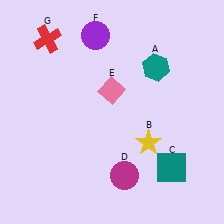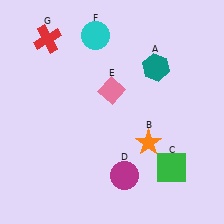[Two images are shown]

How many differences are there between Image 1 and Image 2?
There are 3 differences between the two images.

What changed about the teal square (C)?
In Image 1, C is teal. In Image 2, it changed to green.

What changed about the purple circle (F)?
In Image 1, F is purple. In Image 2, it changed to cyan.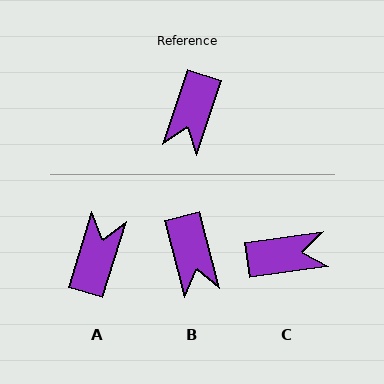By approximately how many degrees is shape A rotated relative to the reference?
Approximately 179 degrees clockwise.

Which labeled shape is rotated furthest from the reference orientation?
A, about 179 degrees away.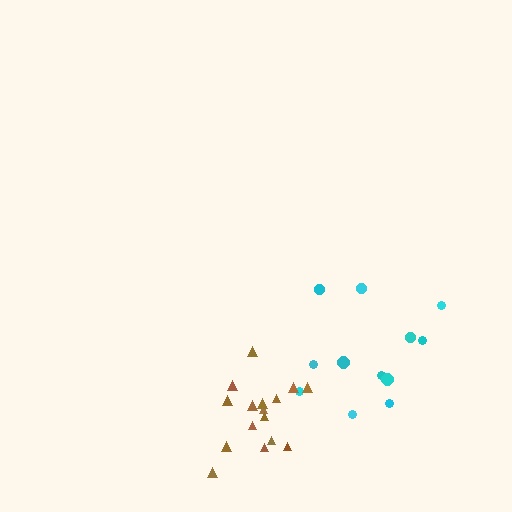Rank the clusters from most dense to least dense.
brown, cyan.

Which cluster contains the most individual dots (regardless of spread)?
Brown (16).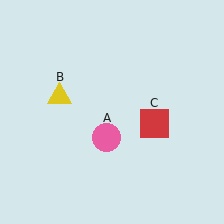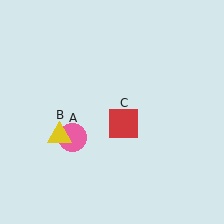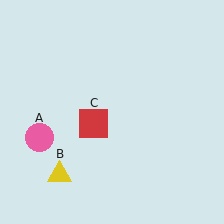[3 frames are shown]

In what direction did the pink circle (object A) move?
The pink circle (object A) moved left.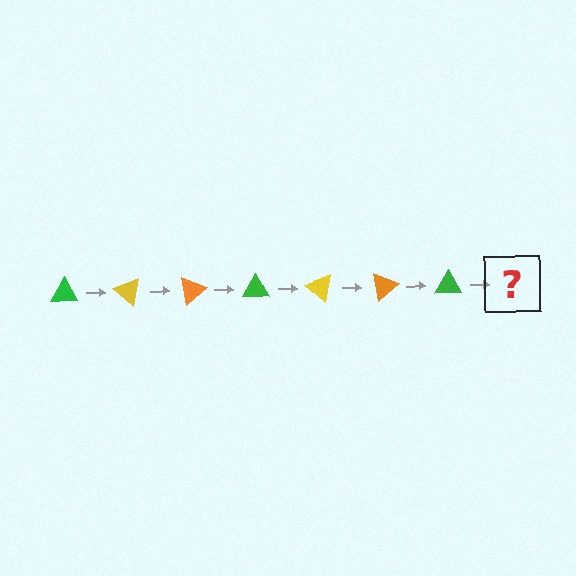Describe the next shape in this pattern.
It should be a yellow triangle, rotated 280 degrees from the start.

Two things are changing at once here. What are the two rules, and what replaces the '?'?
The two rules are that it rotates 40 degrees each step and the color cycles through green, yellow, and orange. The '?' should be a yellow triangle, rotated 280 degrees from the start.